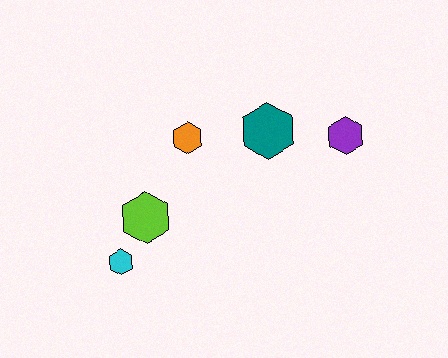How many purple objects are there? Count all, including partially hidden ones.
There is 1 purple object.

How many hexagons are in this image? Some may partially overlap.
There are 5 hexagons.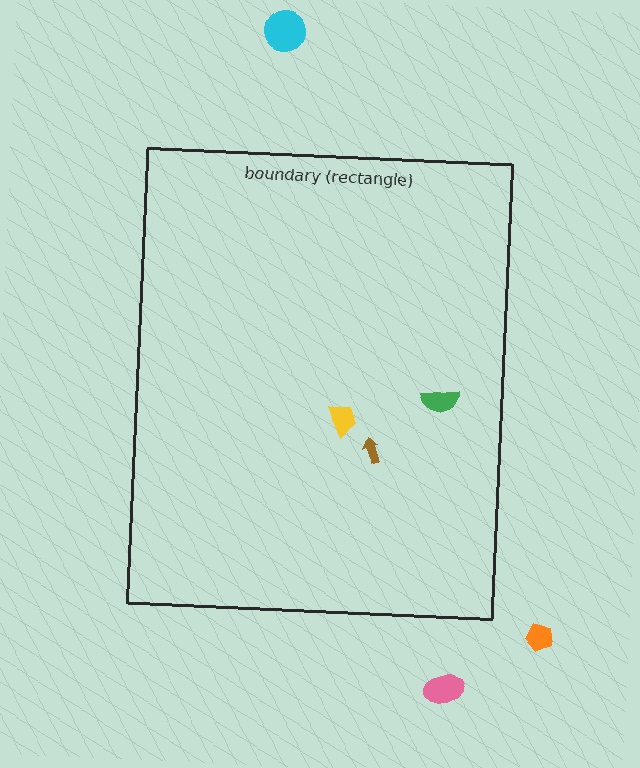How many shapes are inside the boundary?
3 inside, 3 outside.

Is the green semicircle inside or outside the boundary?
Inside.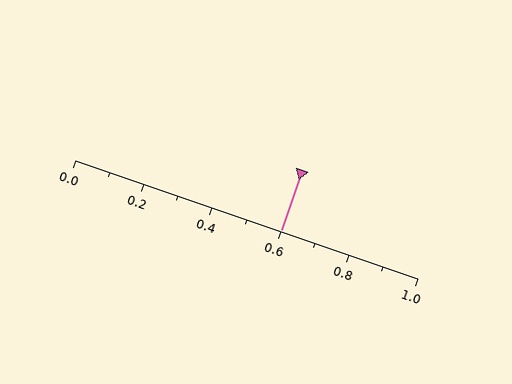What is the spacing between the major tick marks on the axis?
The major ticks are spaced 0.2 apart.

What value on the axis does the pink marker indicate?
The marker indicates approximately 0.6.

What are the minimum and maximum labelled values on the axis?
The axis runs from 0.0 to 1.0.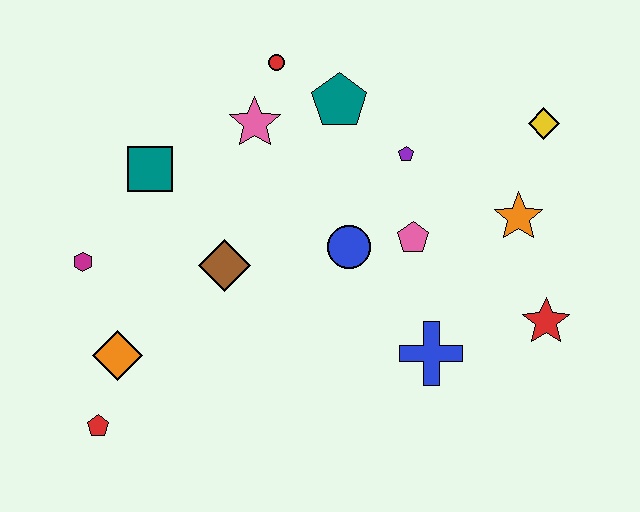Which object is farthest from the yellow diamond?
The red pentagon is farthest from the yellow diamond.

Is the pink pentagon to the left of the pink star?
No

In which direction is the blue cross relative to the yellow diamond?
The blue cross is below the yellow diamond.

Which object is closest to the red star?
The orange star is closest to the red star.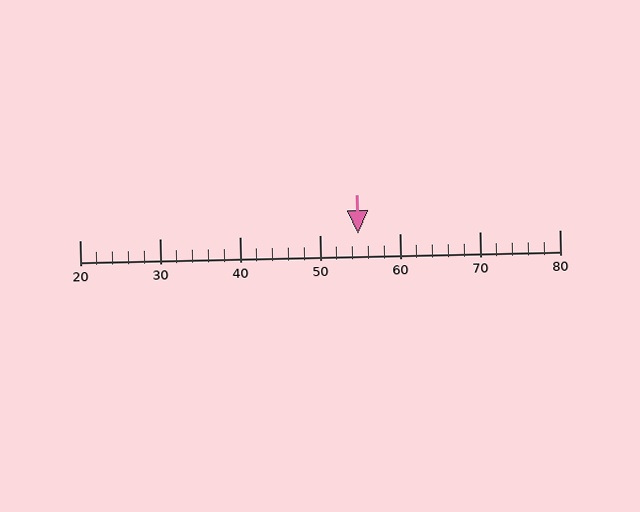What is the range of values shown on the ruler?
The ruler shows values from 20 to 80.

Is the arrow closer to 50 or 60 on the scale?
The arrow is closer to 50.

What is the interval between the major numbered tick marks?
The major tick marks are spaced 10 units apart.